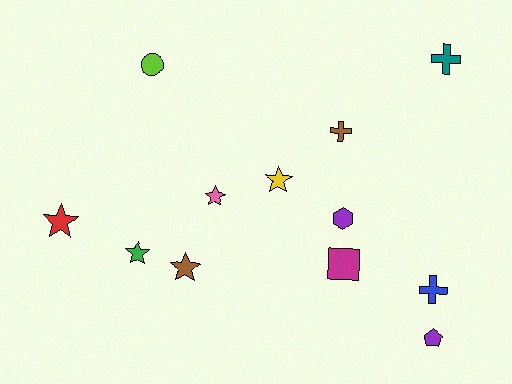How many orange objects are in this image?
There are no orange objects.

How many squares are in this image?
There is 1 square.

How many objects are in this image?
There are 12 objects.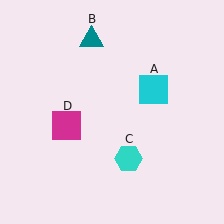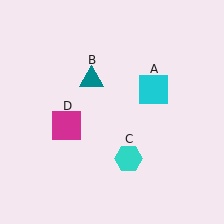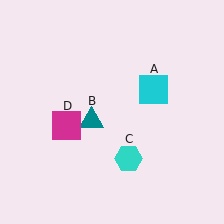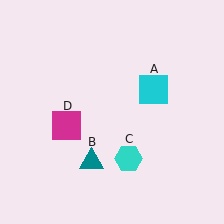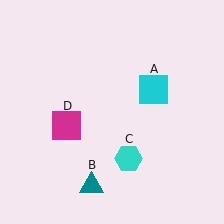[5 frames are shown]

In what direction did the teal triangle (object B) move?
The teal triangle (object B) moved down.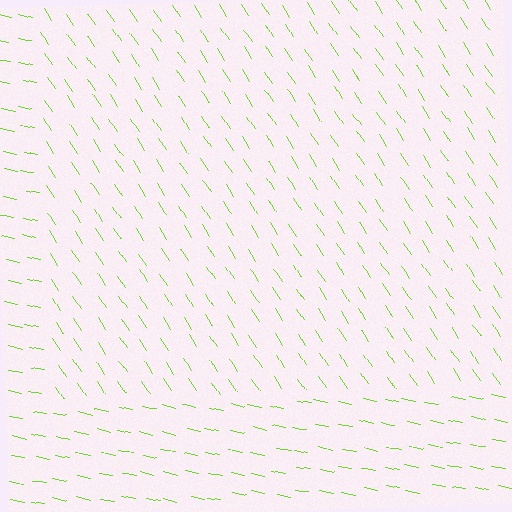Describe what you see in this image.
The image is filled with small lime line segments. A rectangle region in the image has lines oriented differently from the surrounding lines, creating a visible texture boundary.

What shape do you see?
I see a rectangle.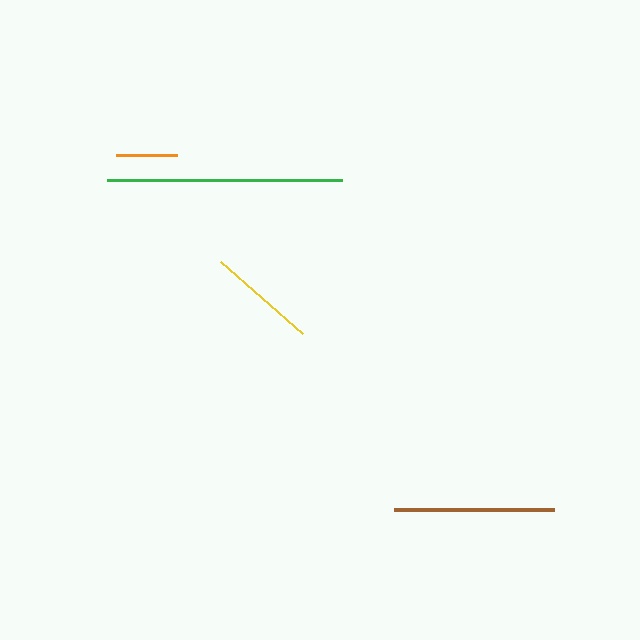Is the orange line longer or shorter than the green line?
The green line is longer than the orange line.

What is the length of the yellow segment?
The yellow segment is approximately 109 pixels long.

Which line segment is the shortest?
The orange line is the shortest at approximately 61 pixels.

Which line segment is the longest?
The green line is the longest at approximately 235 pixels.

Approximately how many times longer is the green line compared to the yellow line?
The green line is approximately 2.2 times the length of the yellow line.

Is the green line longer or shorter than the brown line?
The green line is longer than the brown line.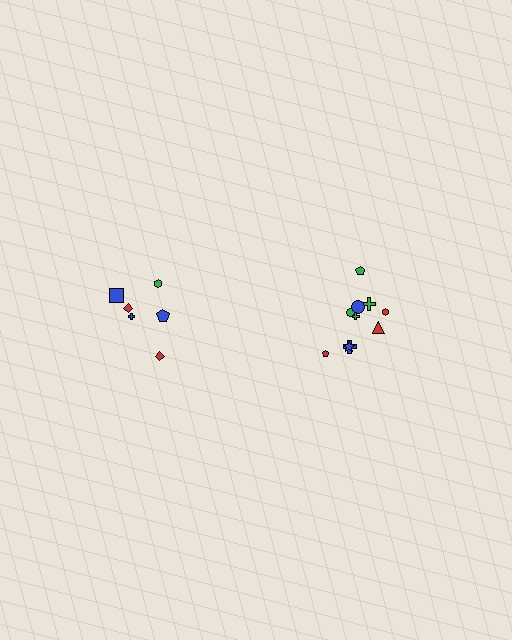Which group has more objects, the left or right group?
The right group.